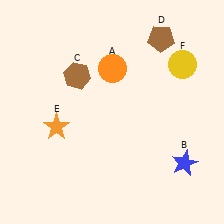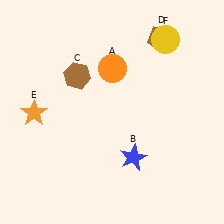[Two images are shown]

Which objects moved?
The objects that moved are: the blue star (B), the orange star (E), the yellow circle (F).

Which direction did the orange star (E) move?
The orange star (E) moved left.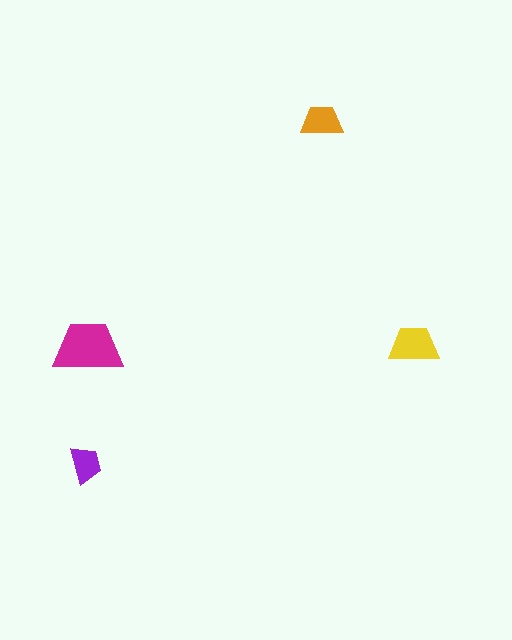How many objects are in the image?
There are 4 objects in the image.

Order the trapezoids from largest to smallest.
the magenta one, the yellow one, the orange one, the purple one.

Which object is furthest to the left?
The purple trapezoid is leftmost.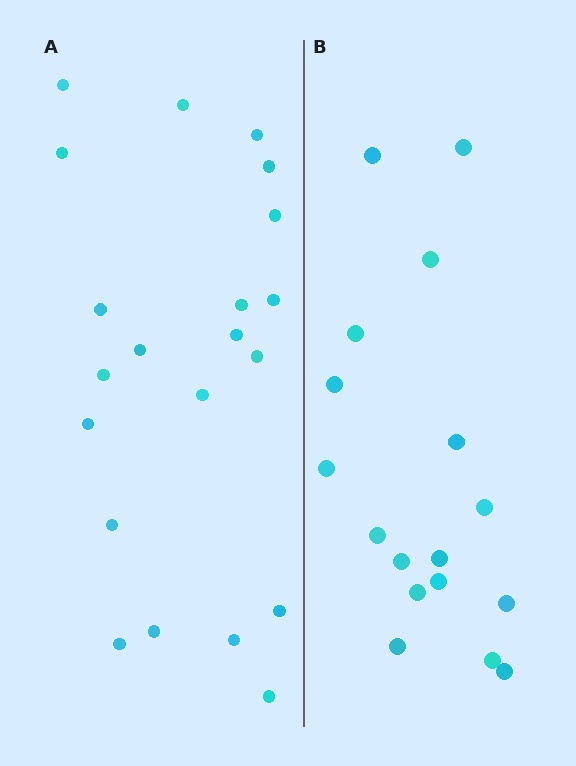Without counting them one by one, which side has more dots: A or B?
Region A (the left region) has more dots.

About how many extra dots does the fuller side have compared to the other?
Region A has about 4 more dots than region B.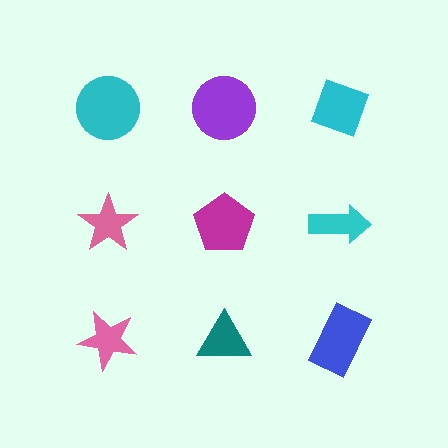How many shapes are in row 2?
3 shapes.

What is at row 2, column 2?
A magenta pentagon.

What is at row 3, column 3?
A blue rectangle.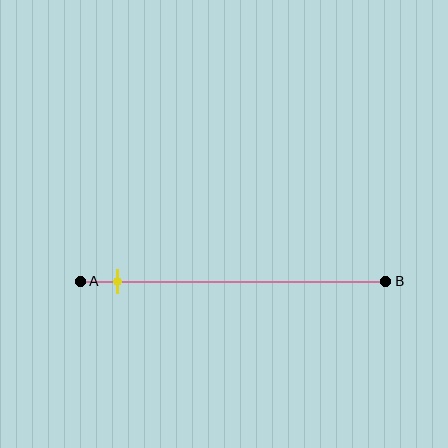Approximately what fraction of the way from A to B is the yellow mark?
The yellow mark is approximately 10% of the way from A to B.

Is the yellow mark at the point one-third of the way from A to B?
No, the mark is at about 10% from A, not at the 33% one-third point.